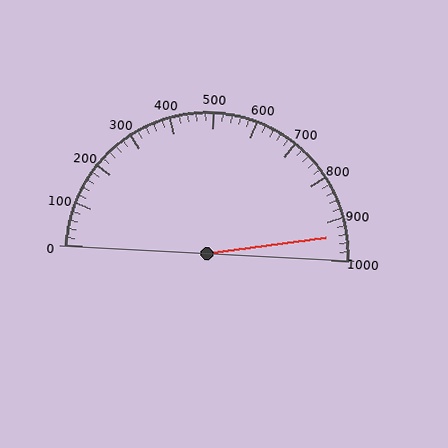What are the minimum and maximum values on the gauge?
The gauge ranges from 0 to 1000.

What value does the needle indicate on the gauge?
The needle indicates approximately 940.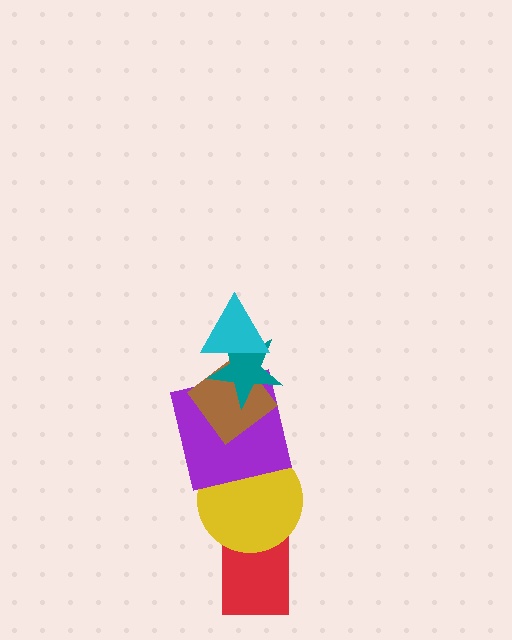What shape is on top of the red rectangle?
The yellow circle is on top of the red rectangle.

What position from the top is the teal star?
The teal star is 2nd from the top.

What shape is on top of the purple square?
The brown diamond is on top of the purple square.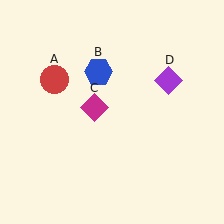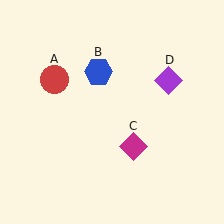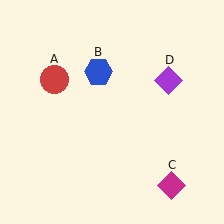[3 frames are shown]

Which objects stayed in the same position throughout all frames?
Red circle (object A) and blue hexagon (object B) and purple diamond (object D) remained stationary.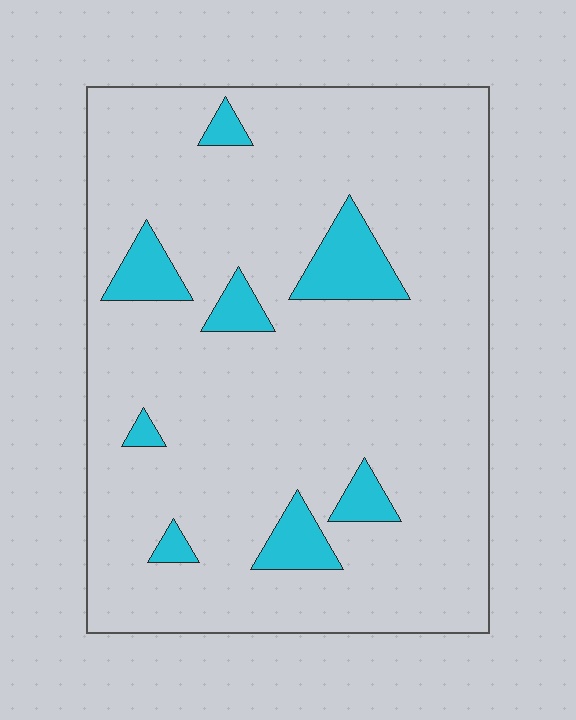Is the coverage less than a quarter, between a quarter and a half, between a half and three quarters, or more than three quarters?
Less than a quarter.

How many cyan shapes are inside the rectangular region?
8.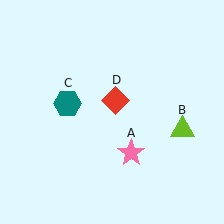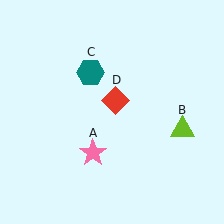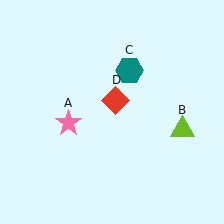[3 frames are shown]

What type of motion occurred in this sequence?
The pink star (object A), teal hexagon (object C) rotated clockwise around the center of the scene.